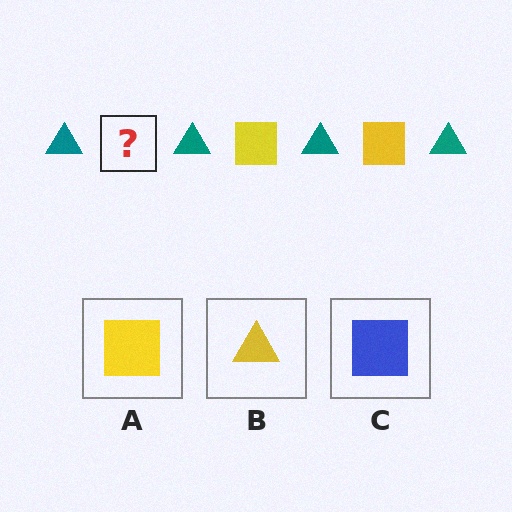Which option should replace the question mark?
Option A.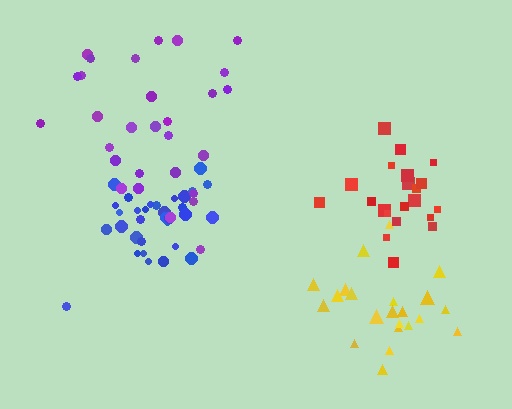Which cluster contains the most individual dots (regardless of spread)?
Blue (33).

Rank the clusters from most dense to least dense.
red, blue, yellow, purple.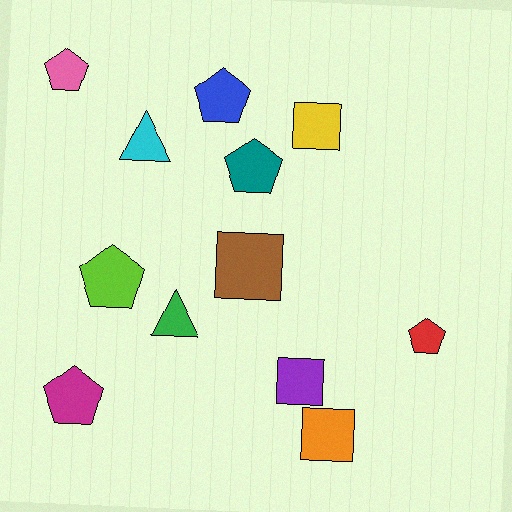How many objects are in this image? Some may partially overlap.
There are 12 objects.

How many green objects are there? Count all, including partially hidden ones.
There is 1 green object.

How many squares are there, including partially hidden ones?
There are 4 squares.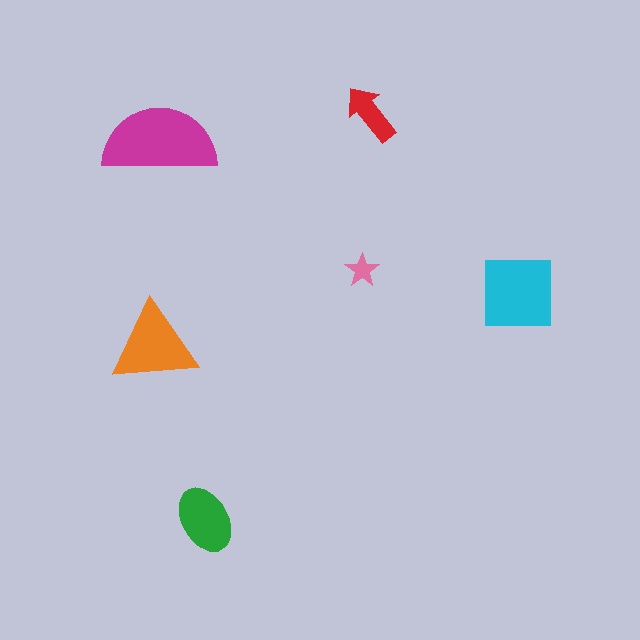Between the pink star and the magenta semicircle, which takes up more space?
The magenta semicircle.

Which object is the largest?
The magenta semicircle.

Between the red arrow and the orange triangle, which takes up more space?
The orange triangle.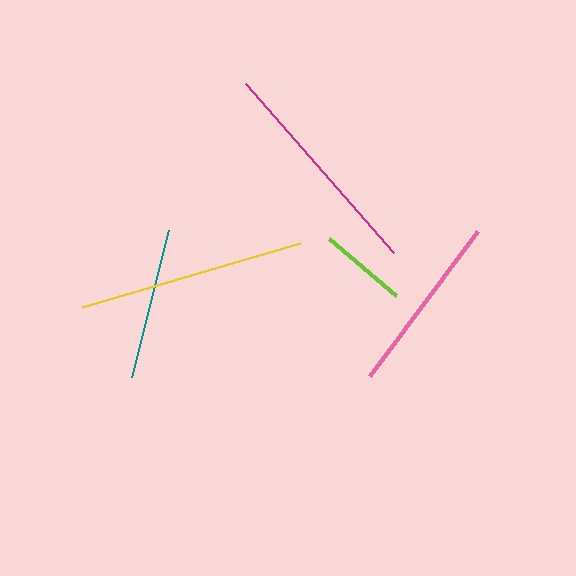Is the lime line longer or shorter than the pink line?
The pink line is longer than the lime line.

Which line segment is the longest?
The yellow line is the longest at approximately 227 pixels.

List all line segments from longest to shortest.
From longest to shortest: yellow, magenta, pink, teal, lime.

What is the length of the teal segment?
The teal segment is approximately 151 pixels long.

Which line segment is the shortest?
The lime line is the shortest at approximately 88 pixels.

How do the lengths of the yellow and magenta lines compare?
The yellow and magenta lines are approximately the same length.